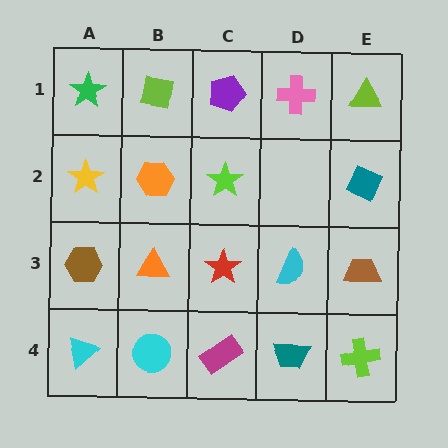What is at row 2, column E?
A teal diamond.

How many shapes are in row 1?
5 shapes.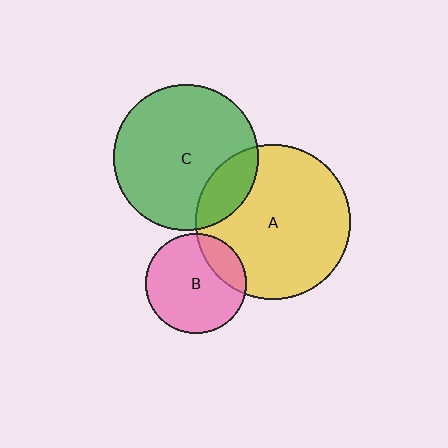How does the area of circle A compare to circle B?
Approximately 2.4 times.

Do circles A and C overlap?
Yes.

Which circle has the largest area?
Circle A (yellow).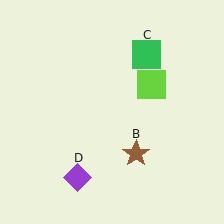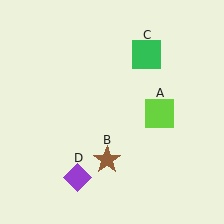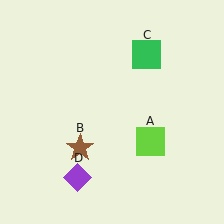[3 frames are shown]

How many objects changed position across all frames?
2 objects changed position: lime square (object A), brown star (object B).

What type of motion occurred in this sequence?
The lime square (object A), brown star (object B) rotated clockwise around the center of the scene.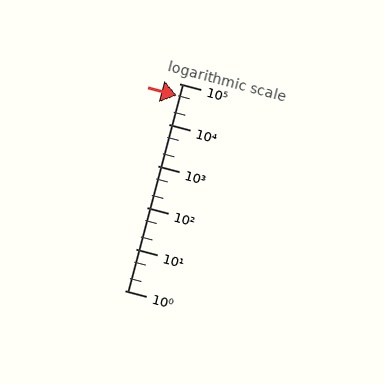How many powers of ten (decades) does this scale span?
The scale spans 5 decades, from 1 to 100000.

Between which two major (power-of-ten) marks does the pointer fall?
The pointer is between 10000 and 100000.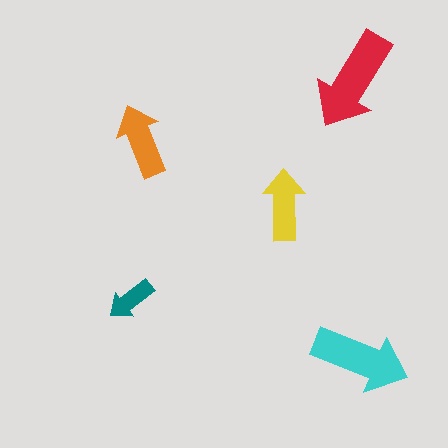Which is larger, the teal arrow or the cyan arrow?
The cyan one.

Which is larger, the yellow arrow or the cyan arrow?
The cyan one.